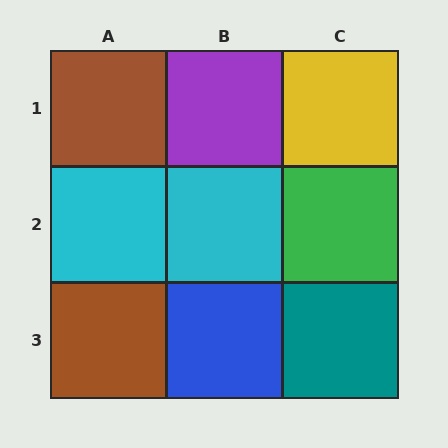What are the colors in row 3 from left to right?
Brown, blue, teal.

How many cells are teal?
1 cell is teal.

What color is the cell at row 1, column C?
Yellow.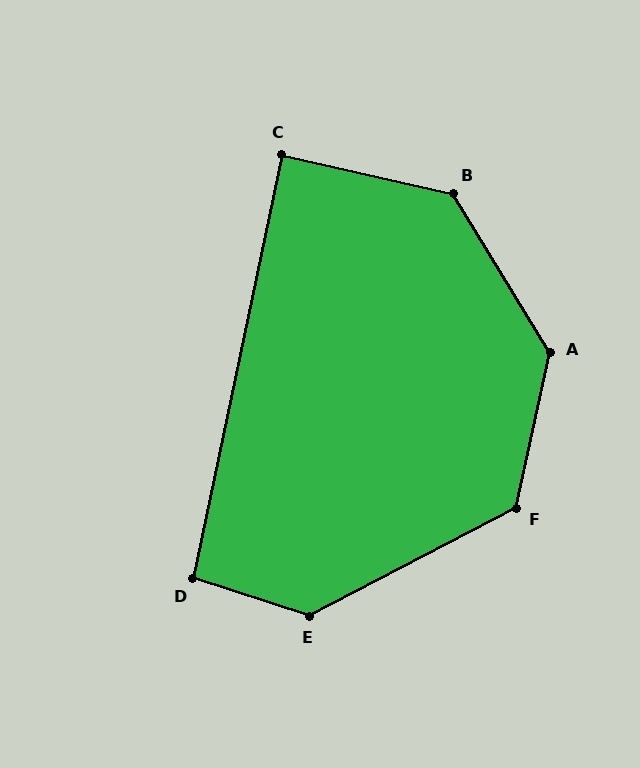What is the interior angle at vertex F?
Approximately 130 degrees (obtuse).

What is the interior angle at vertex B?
Approximately 134 degrees (obtuse).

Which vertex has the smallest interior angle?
C, at approximately 89 degrees.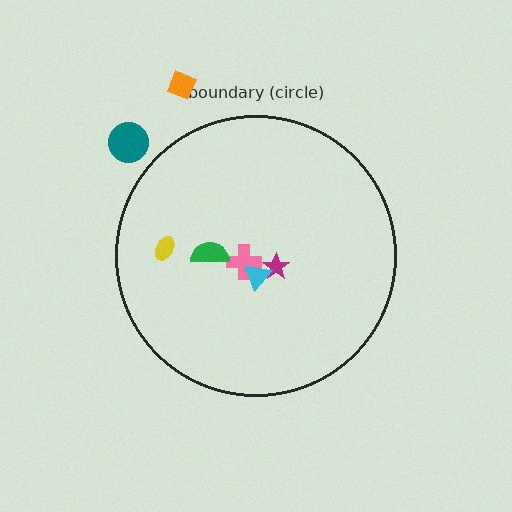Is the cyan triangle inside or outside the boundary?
Inside.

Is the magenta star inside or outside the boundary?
Inside.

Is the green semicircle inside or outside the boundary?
Inside.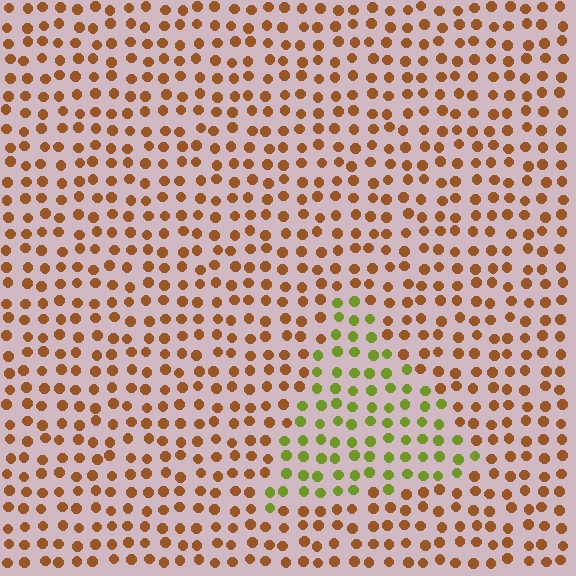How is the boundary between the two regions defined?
The boundary is defined purely by a slight shift in hue (about 57 degrees). Spacing, size, and orientation are identical on both sides.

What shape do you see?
I see a triangle.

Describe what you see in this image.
The image is filled with small brown elements in a uniform arrangement. A triangle-shaped region is visible where the elements are tinted to a slightly different hue, forming a subtle color boundary.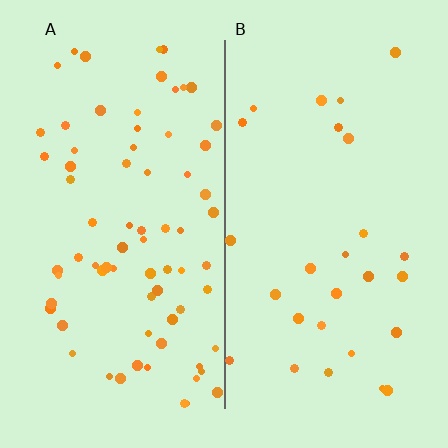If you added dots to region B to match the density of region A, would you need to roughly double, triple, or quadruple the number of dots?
Approximately triple.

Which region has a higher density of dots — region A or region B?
A (the left).